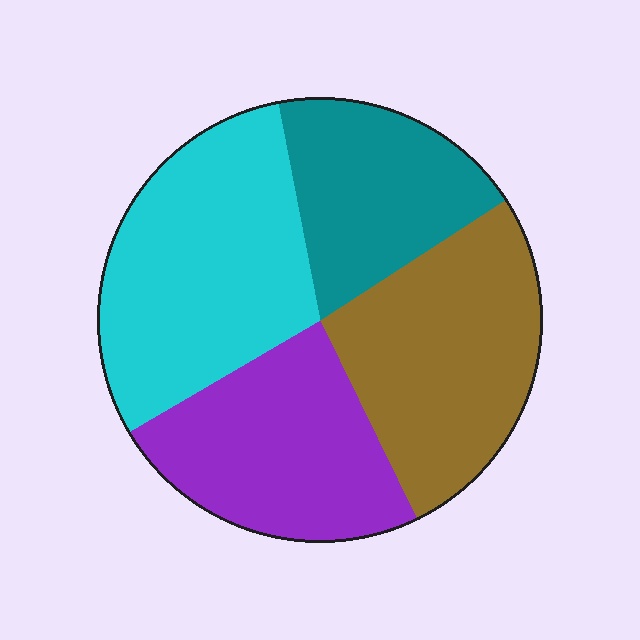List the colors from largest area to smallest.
From largest to smallest: cyan, brown, purple, teal.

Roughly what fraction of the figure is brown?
Brown takes up about one quarter (1/4) of the figure.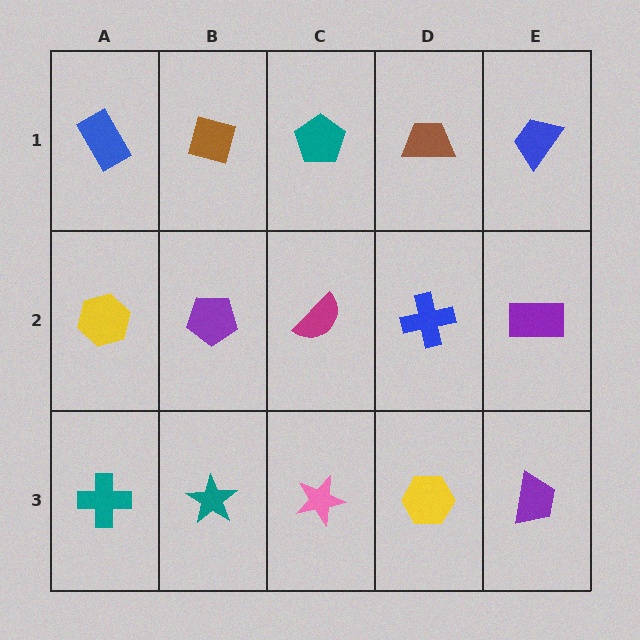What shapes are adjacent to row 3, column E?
A purple rectangle (row 2, column E), a yellow hexagon (row 3, column D).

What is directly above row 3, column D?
A blue cross.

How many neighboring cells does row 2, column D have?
4.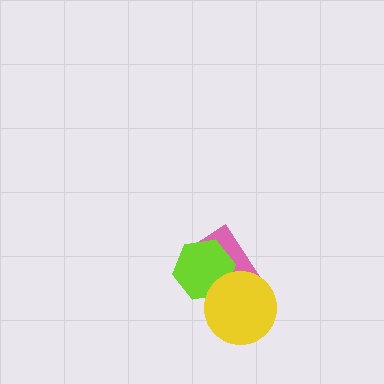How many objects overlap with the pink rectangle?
2 objects overlap with the pink rectangle.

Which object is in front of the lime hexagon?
The yellow circle is in front of the lime hexagon.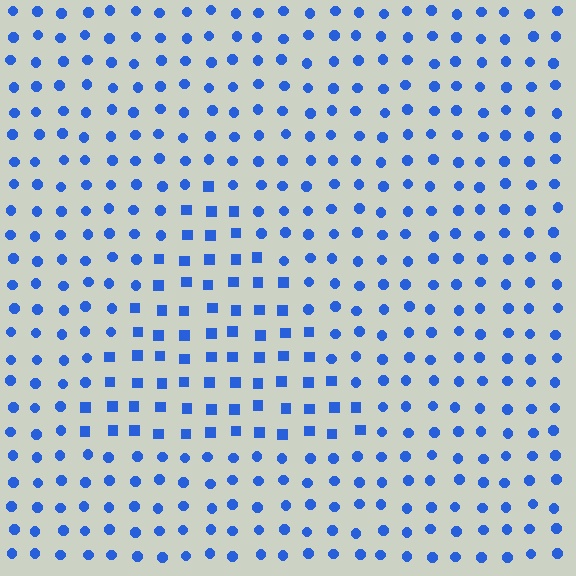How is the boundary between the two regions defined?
The boundary is defined by a change in element shape: squares inside vs. circles outside. All elements share the same color and spacing.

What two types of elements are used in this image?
The image uses squares inside the triangle region and circles outside it.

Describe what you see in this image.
The image is filled with small blue elements arranged in a uniform grid. A triangle-shaped region contains squares, while the surrounding area contains circles. The boundary is defined purely by the change in element shape.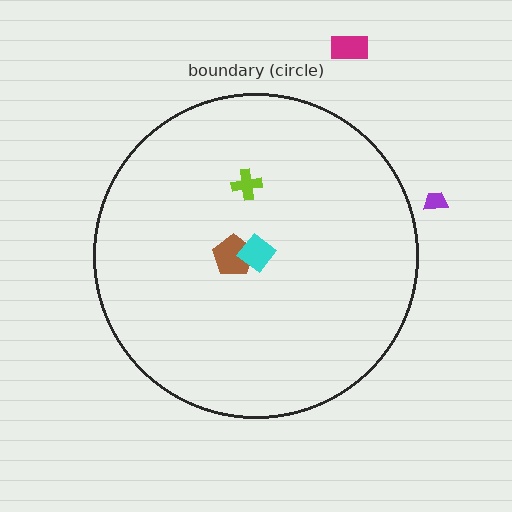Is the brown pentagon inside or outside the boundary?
Inside.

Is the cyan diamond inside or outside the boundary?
Inside.